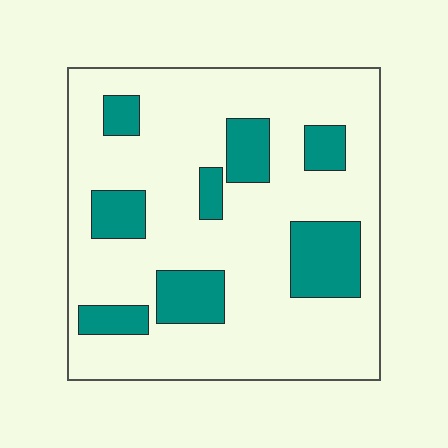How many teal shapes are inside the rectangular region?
8.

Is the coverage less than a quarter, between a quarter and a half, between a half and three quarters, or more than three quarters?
Less than a quarter.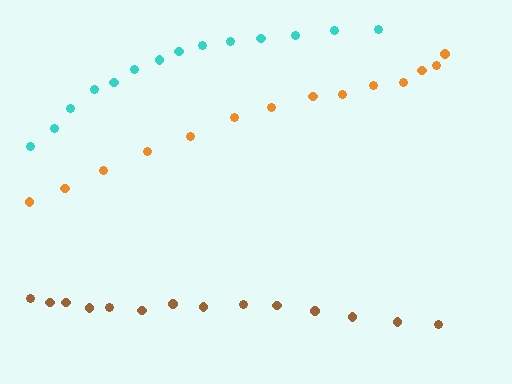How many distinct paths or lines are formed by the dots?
There are 3 distinct paths.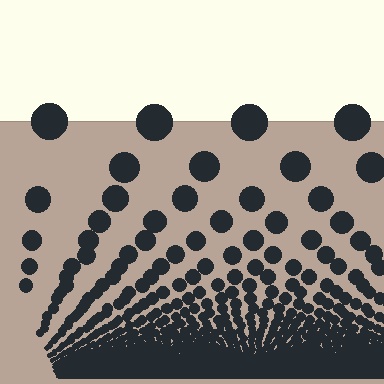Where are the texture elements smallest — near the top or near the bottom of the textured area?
Near the bottom.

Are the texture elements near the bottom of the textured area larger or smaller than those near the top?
Smaller. The gradient is inverted — elements near the bottom are smaller and denser.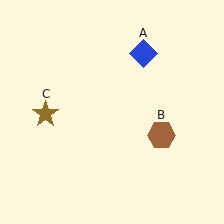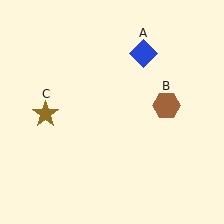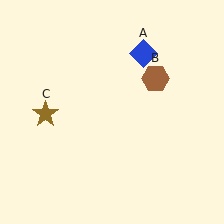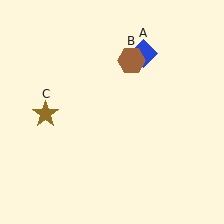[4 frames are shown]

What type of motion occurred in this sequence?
The brown hexagon (object B) rotated counterclockwise around the center of the scene.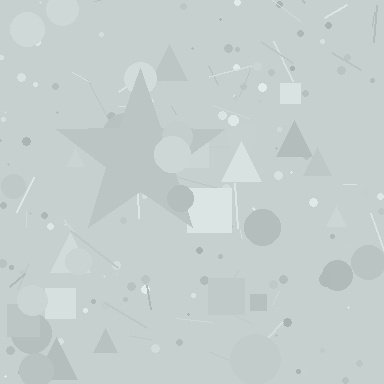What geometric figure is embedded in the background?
A star is embedded in the background.